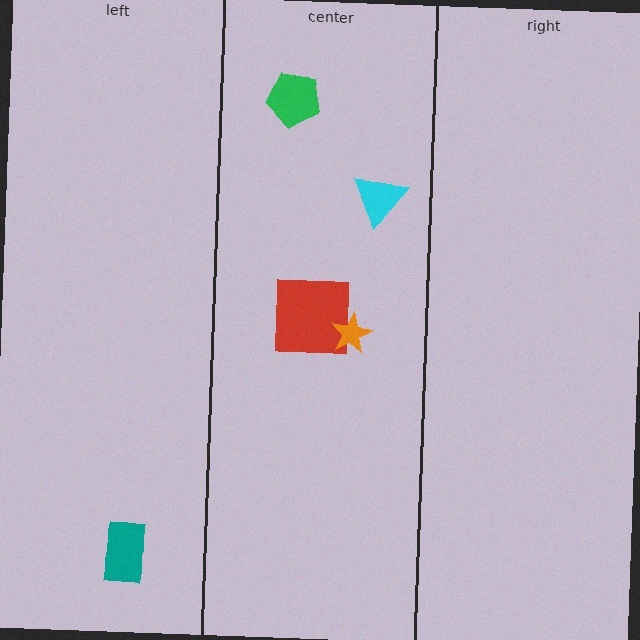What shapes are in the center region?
The cyan triangle, the green pentagon, the red square, the orange star.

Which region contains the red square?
The center region.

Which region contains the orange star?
The center region.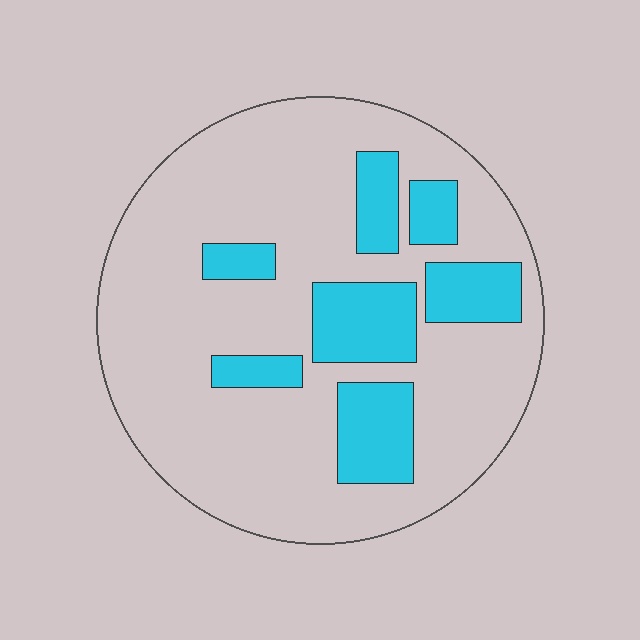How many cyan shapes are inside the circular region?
7.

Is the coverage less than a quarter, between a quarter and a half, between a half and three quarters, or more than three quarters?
Less than a quarter.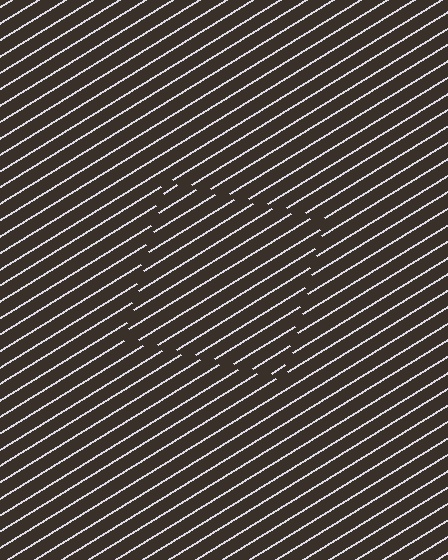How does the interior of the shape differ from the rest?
The interior of the shape contains the same grating, shifted by half a period — the contour is defined by the phase discontinuity where line-ends from the inner and outer gratings abut.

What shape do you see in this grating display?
An illusory square. The interior of the shape contains the same grating, shifted by half a period — the contour is defined by the phase discontinuity where line-ends from the inner and outer gratings abut.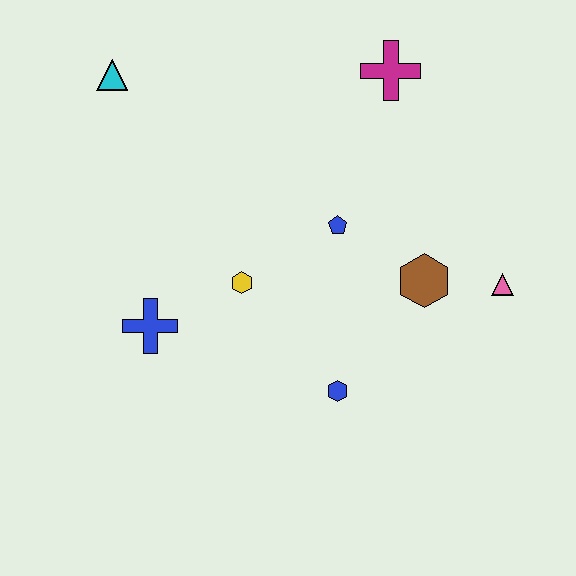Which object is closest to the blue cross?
The yellow hexagon is closest to the blue cross.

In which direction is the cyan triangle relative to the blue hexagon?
The cyan triangle is above the blue hexagon.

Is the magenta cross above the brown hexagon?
Yes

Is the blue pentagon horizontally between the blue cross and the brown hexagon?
Yes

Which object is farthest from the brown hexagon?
The cyan triangle is farthest from the brown hexagon.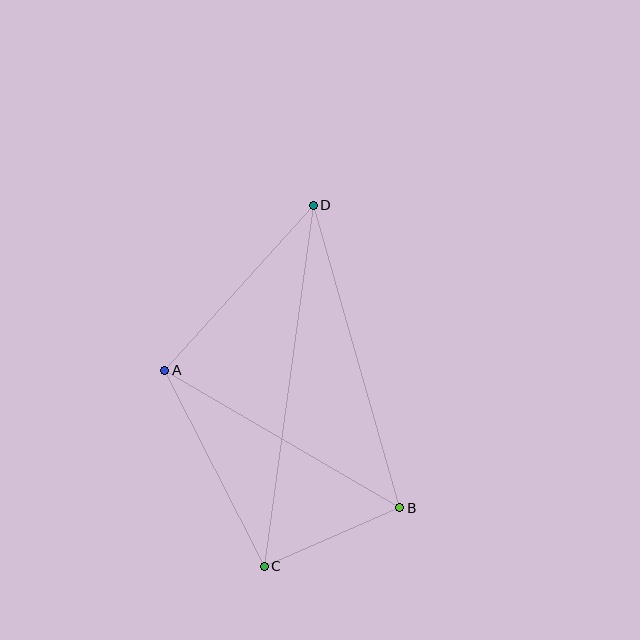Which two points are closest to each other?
Points B and C are closest to each other.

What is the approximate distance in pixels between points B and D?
The distance between B and D is approximately 314 pixels.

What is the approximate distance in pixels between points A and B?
The distance between A and B is approximately 272 pixels.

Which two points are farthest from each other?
Points C and D are farthest from each other.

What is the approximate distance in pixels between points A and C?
The distance between A and C is approximately 220 pixels.